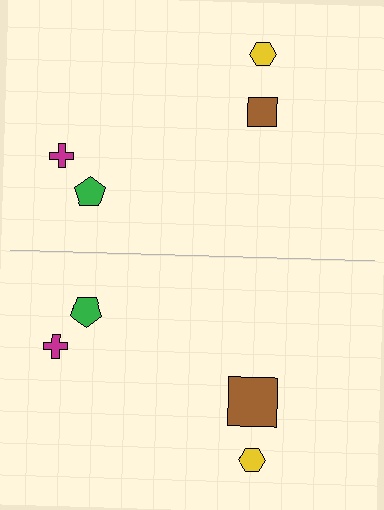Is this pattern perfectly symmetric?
No, the pattern is not perfectly symmetric. The brown square on the bottom side has a different size than its mirror counterpart.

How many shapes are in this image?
There are 8 shapes in this image.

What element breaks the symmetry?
The brown square on the bottom side has a different size than its mirror counterpart.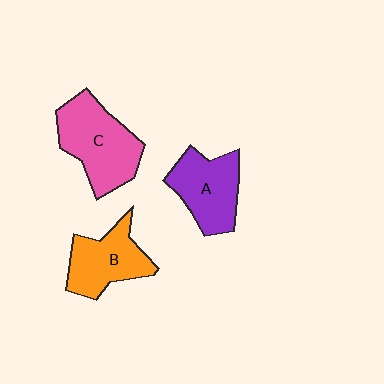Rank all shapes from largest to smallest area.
From largest to smallest: C (pink), A (purple), B (orange).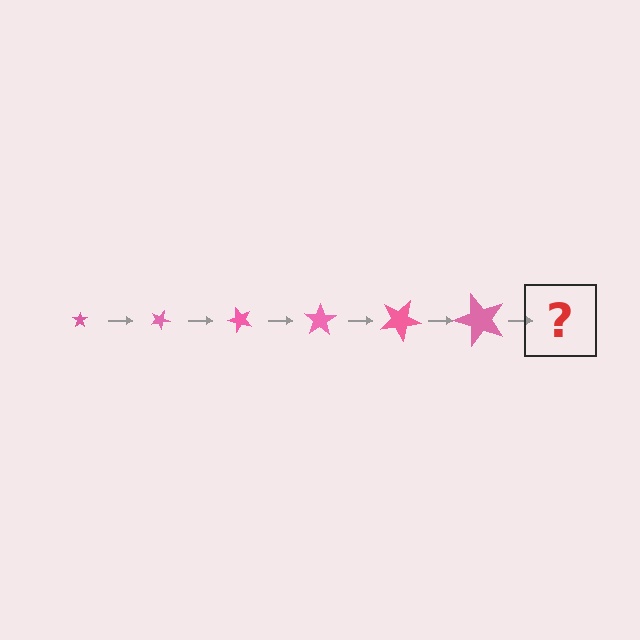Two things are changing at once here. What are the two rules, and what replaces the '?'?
The two rules are that the star grows larger each step and it rotates 25 degrees each step. The '?' should be a star, larger than the previous one and rotated 150 degrees from the start.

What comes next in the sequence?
The next element should be a star, larger than the previous one and rotated 150 degrees from the start.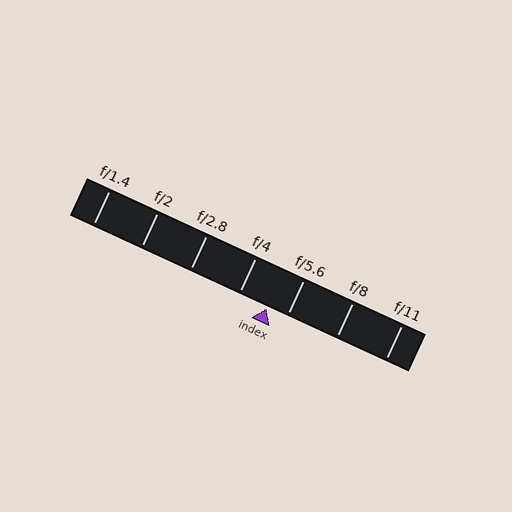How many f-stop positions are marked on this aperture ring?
There are 7 f-stop positions marked.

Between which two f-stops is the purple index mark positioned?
The index mark is between f/4 and f/5.6.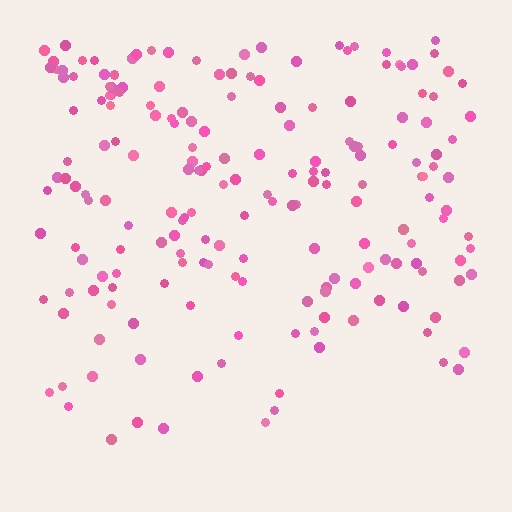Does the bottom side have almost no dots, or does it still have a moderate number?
Still a moderate number, just noticeably fewer than the top.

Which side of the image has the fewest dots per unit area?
The bottom.